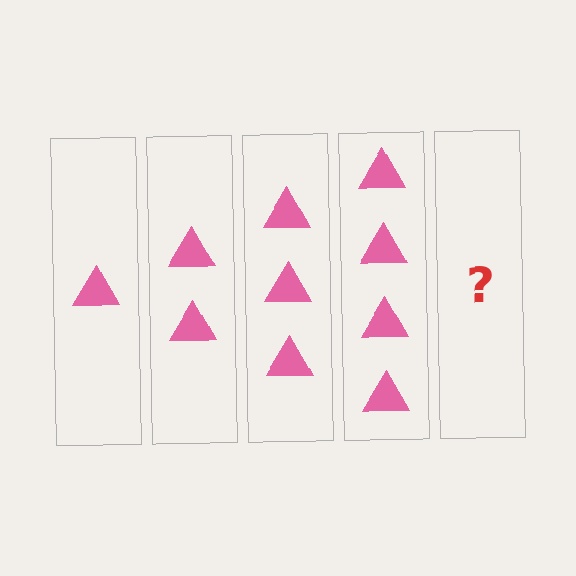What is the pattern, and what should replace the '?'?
The pattern is that each step adds one more triangle. The '?' should be 5 triangles.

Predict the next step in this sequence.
The next step is 5 triangles.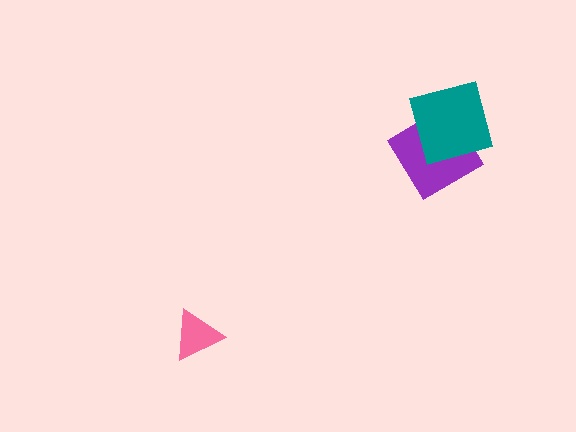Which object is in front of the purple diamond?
The teal square is in front of the purple diamond.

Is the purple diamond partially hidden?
Yes, it is partially covered by another shape.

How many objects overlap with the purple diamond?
1 object overlaps with the purple diamond.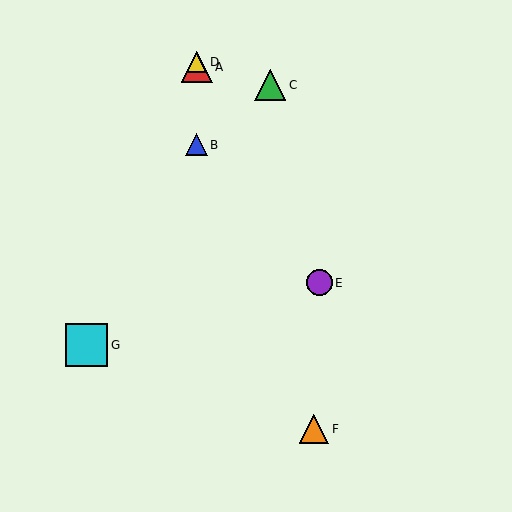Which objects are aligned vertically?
Objects A, B, D are aligned vertically.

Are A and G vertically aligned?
No, A is at x≈197 and G is at x≈87.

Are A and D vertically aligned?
Yes, both are at x≈197.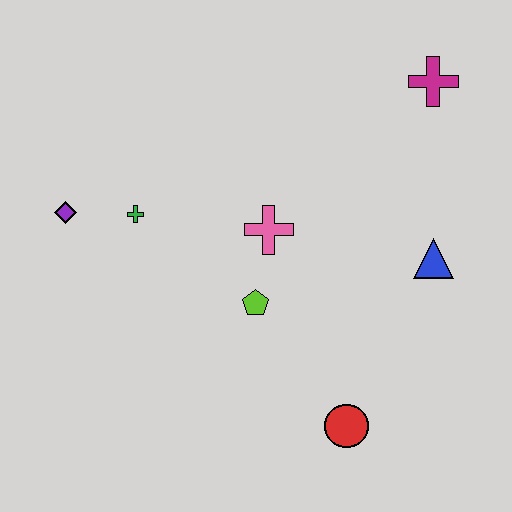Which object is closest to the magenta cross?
The blue triangle is closest to the magenta cross.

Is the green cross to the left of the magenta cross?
Yes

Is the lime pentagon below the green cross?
Yes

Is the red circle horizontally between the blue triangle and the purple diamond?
Yes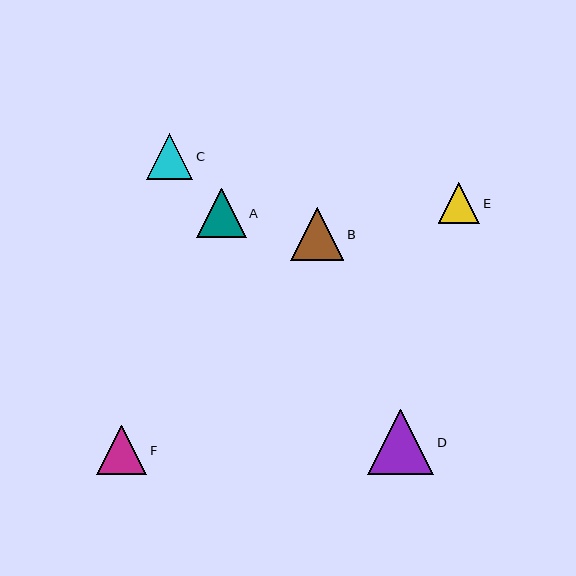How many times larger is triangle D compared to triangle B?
Triangle D is approximately 1.2 times the size of triangle B.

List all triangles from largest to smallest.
From largest to smallest: D, B, F, A, C, E.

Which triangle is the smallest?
Triangle E is the smallest with a size of approximately 41 pixels.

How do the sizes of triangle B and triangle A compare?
Triangle B and triangle A are approximately the same size.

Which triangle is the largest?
Triangle D is the largest with a size of approximately 66 pixels.